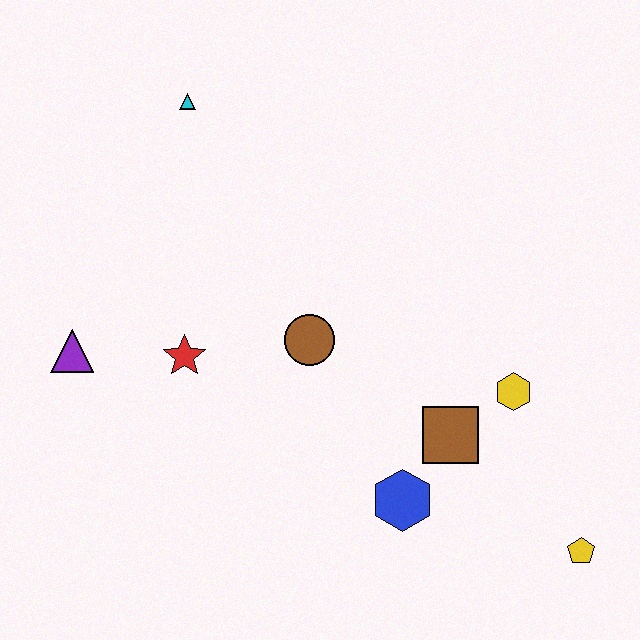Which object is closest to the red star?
The purple triangle is closest to the red star.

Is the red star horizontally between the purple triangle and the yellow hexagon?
Yes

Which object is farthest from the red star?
The yellow pentagon is farthest from the red star.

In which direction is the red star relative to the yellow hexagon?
The red star is to the left of the yellow hexagon.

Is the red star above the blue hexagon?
Yes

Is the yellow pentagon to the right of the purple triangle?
Yes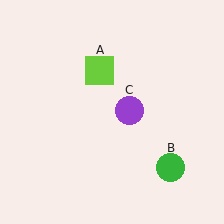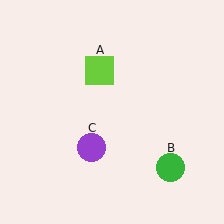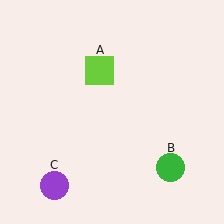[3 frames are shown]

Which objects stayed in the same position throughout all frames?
Lime square (object A) and green circle (object B) remained stationary.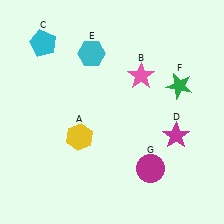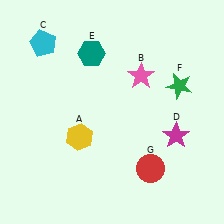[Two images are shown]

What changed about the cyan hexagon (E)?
In Image 1, E is cyan. In Image 2, it changed to teal.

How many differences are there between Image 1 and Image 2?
There are 2 differences between the two images.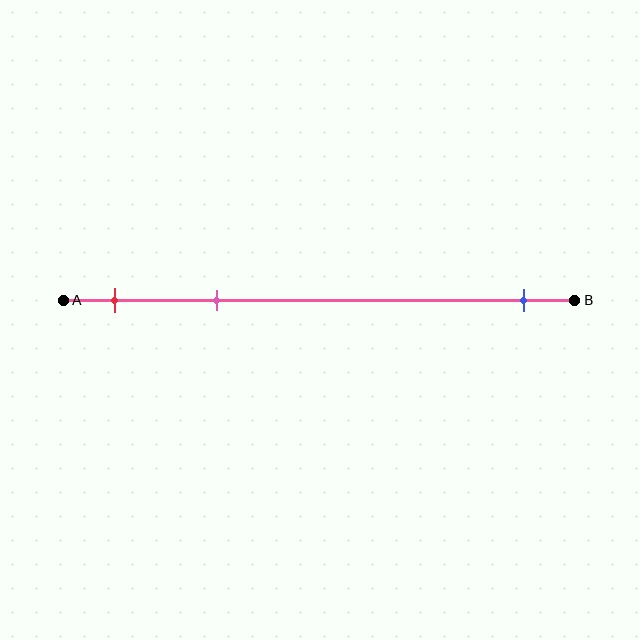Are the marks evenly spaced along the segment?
No, the marks are not evenly spaced.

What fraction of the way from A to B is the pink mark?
The pink mark is approximately 30% (0.3) of the way from A to B.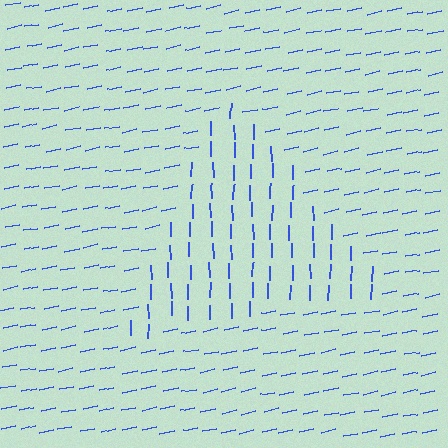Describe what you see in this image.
The image is filled with small blue line segments. A triangle region in the image has lines oriented differently from the surrounding lines, creating a visible texture boundary.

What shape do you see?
I see a triangle.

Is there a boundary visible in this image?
Yes, there is a texture boundary formed by a change in line orientation.